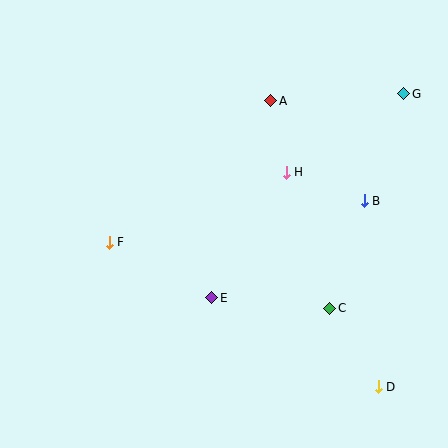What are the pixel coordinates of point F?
Point F is at (109, 243).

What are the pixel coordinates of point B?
Point B is at (364, 201).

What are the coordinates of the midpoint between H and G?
The midpoint between H and G is at (345, 133).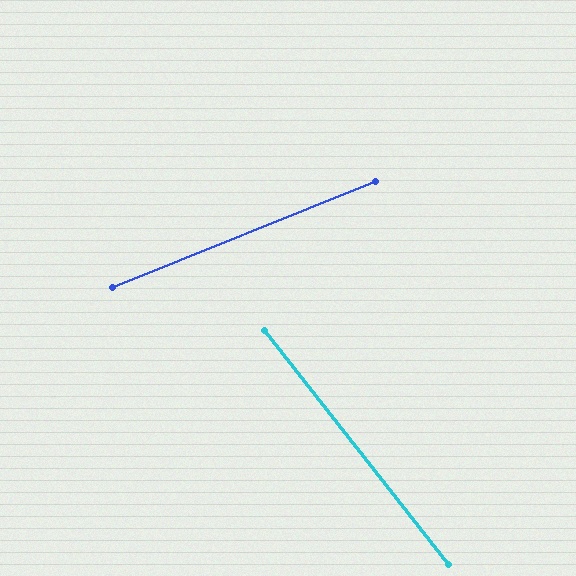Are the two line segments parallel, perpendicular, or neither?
Neither parallel nor perpendicular — they differ by about 74°.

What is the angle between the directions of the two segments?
Approximately 74 degrees.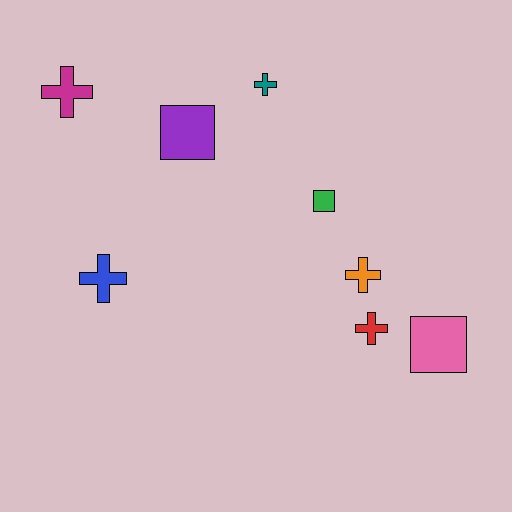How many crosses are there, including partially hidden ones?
There are 5 crosses.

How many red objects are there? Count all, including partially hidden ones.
There is 1 red object.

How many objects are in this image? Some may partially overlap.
There are 8 objects.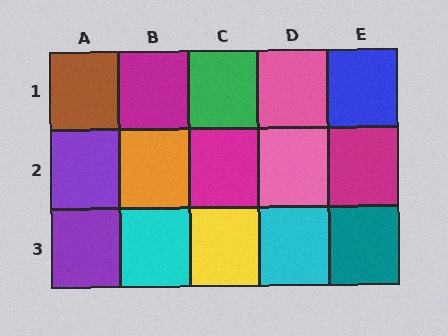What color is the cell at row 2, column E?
Magenta.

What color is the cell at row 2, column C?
Magenta.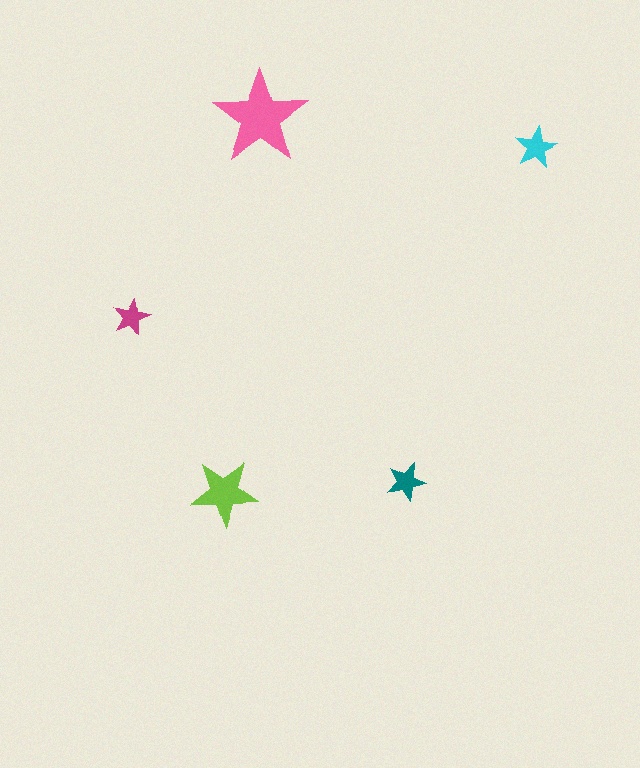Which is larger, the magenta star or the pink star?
The pink one.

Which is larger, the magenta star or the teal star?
The teal one.